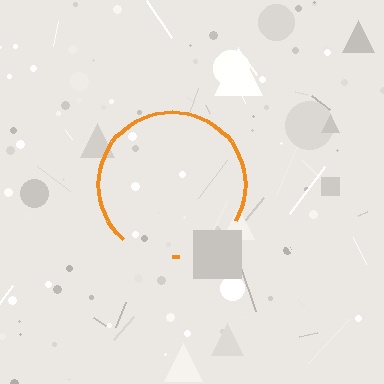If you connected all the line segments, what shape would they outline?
They would outline a circle.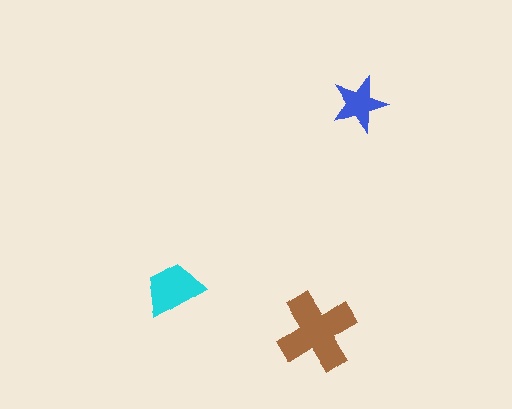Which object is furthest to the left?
The cyan trapezoid is leftmost.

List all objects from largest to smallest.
The brown cross, the cyan trapezoid, the blue star.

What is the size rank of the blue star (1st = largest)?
3rd.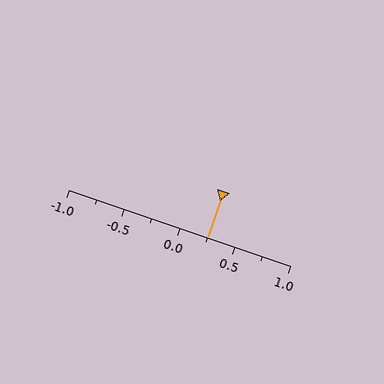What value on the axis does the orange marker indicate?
The marker indicates approximately 0.25.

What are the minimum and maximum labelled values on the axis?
The axis runs from -1.0 to 1.0.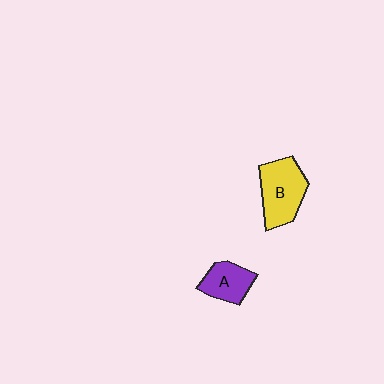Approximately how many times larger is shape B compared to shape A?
Approximately 1.5 times.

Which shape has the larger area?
Shape B (yellow).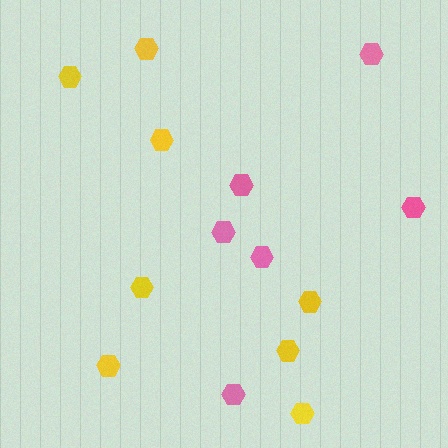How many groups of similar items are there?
There are 2 groups: one group of yellow hexagons (8) and one group of pink hexagons (6).